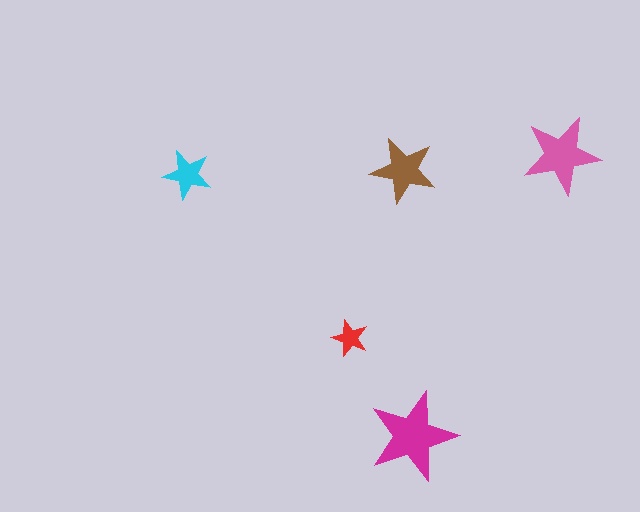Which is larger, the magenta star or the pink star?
The magenta one.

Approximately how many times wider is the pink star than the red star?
About 2 times wider.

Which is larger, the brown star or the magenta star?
The magenta one.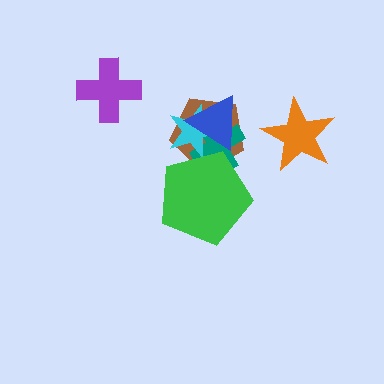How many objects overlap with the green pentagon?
3 objects overlap with the green pentagon.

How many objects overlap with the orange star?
0 objects overlap with the orange star.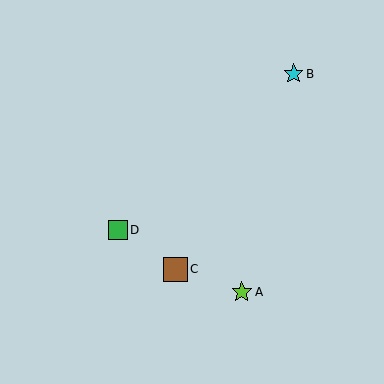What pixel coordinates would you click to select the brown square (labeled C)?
Click at (175, 269) to select the brown square C.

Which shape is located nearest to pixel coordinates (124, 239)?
The green square (labeled D) at (118, 230) is nearest to that location.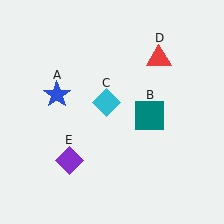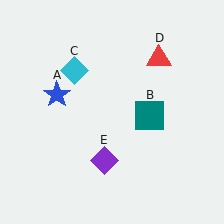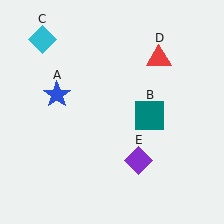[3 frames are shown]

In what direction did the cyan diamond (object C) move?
The cyan diamond (object C) moved up and to the left.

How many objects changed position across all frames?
2 objects changed position: cyan diamond (object C), purple diamond (object E).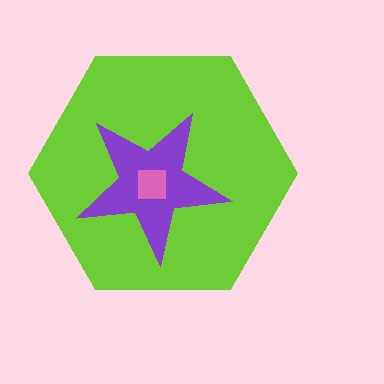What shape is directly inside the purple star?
The pink square.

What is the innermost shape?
The pink square.